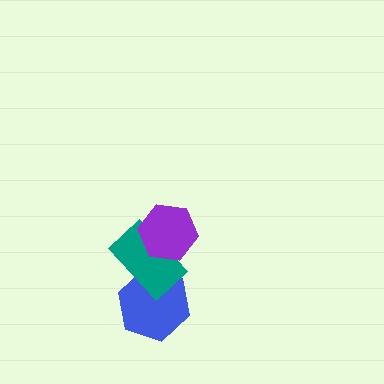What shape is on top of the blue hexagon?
The teal rectangle is on top of the blue hexagon.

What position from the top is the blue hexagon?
The blue hexagon is 3rd from the top.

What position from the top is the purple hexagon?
The purple hexagon is 1st from the top.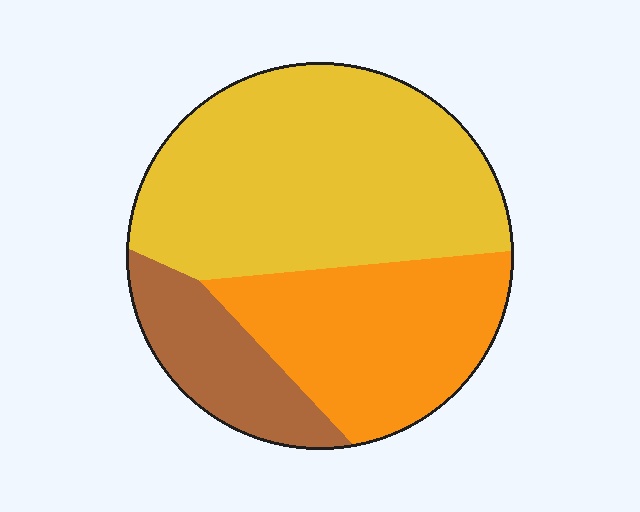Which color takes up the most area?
Yellow, at roughly 55%.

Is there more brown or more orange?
Orange.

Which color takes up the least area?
Brown, at roughly 15%.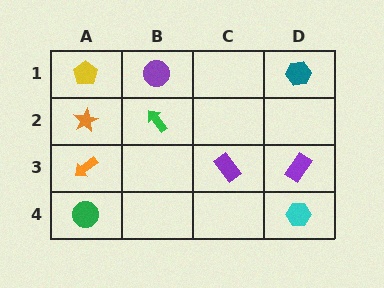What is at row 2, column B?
A green arrow.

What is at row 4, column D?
A cyan hexagon.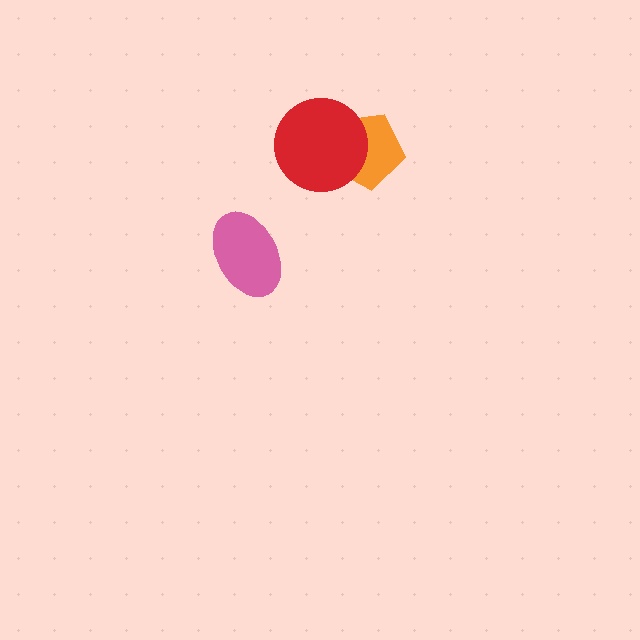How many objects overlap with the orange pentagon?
1 object overlaps with the orange pentagon.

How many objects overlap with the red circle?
1 object overlaps with the red circle.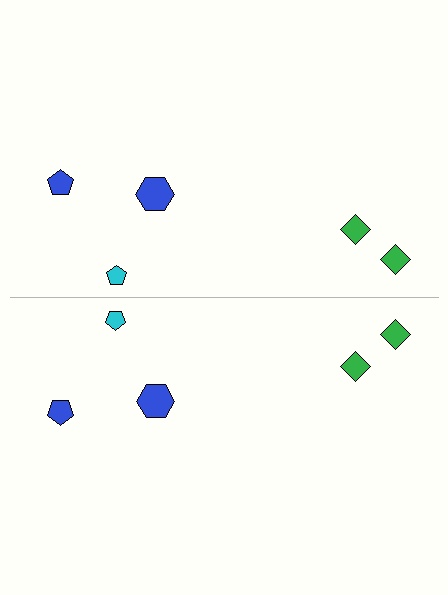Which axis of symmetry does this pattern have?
The pattern has a horizontal axis of symmetry running through the center of the image.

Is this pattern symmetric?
Yes, this pattern has bilateral (reflection) symmetry.